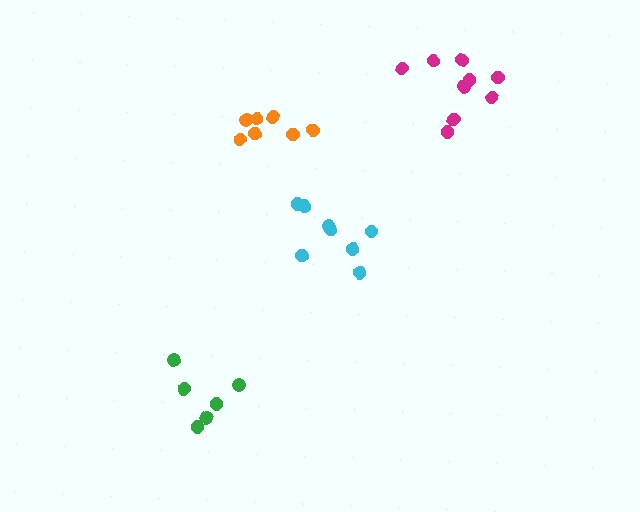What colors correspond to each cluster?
The clusters are colored: cyan, magenta, orange, green.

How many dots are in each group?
Group 1: 8 dots, Group 2: 9 dots, Group 3: 7 dots, Group 4: 6 dots (30 total).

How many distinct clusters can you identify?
There are 4 distinct clusters.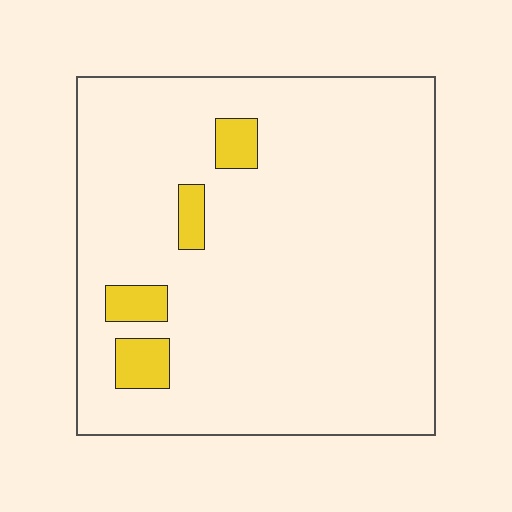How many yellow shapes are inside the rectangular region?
4.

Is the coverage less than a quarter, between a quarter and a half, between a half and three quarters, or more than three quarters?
Less than a quarter.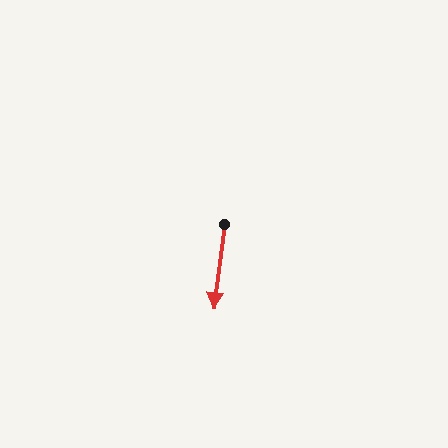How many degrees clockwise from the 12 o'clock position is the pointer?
Approximately 187 degrees.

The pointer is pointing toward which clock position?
Roughly 6 o'clock.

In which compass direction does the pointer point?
South.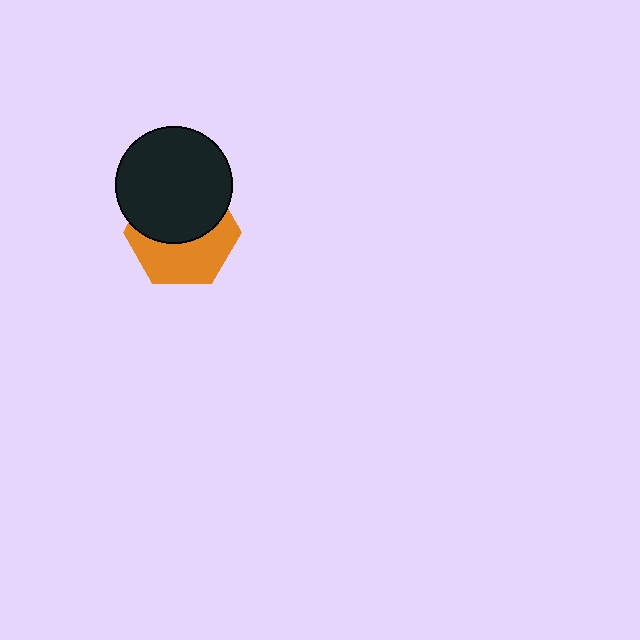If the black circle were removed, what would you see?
You would see the complete orange hexagon.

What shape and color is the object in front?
The object in front is a black circle.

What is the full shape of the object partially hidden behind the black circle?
The partially hidden object is an orange hexagon.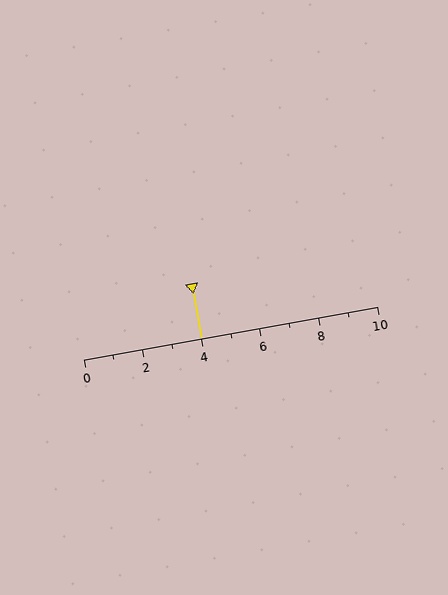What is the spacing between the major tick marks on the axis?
The major ticks are spaced 2 apart.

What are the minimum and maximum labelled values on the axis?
The axis runs from 0 to 10.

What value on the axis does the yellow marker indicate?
The marker indicates approximately 4.